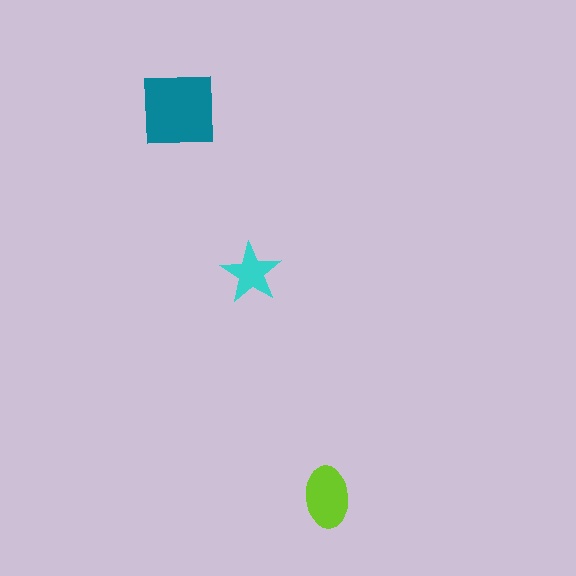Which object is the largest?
The teal square.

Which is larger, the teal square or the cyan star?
The teal square.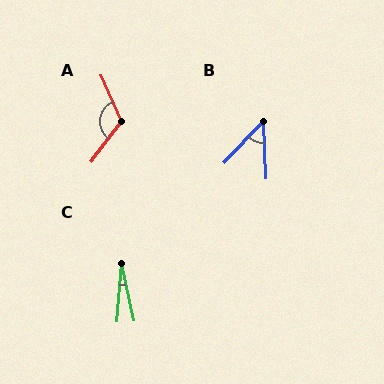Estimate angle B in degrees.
Approximately 46 degrees.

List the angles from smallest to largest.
C (17°), B (46°), A (119°).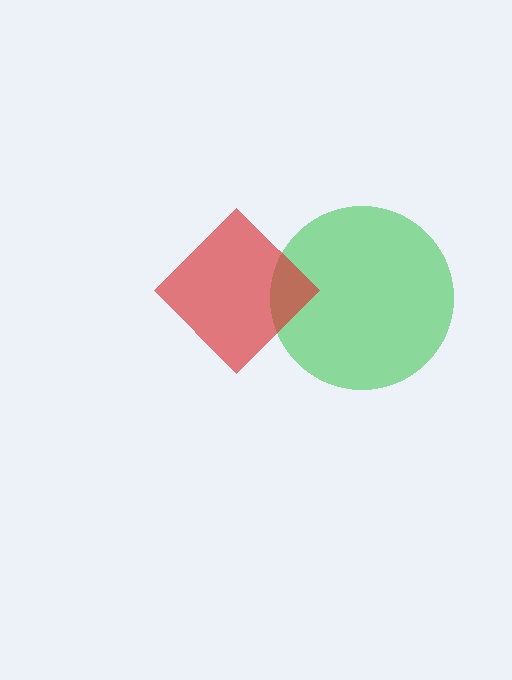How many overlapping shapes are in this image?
There are 2 overlapping shapes in the image.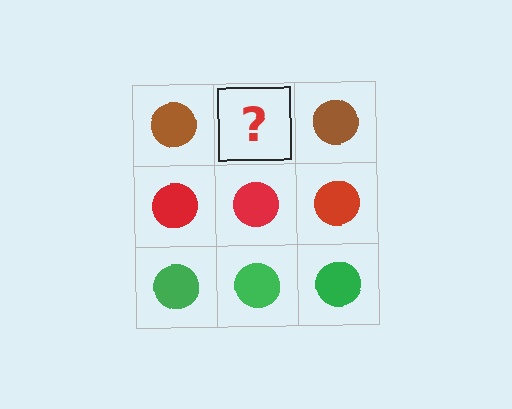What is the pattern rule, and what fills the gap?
The rule is that each row has a consistent color. The gap should be filled with a brown circle.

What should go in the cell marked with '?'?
The missing cell should contain a brown circle.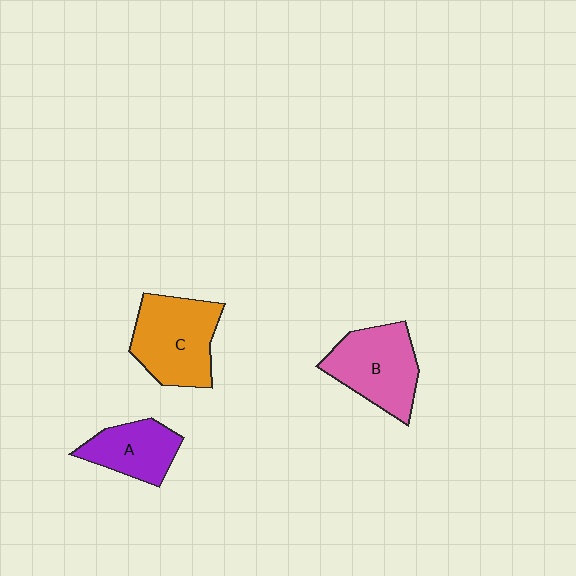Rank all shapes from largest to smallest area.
From largest to smallest: C (orange), B (pink), A (purple).